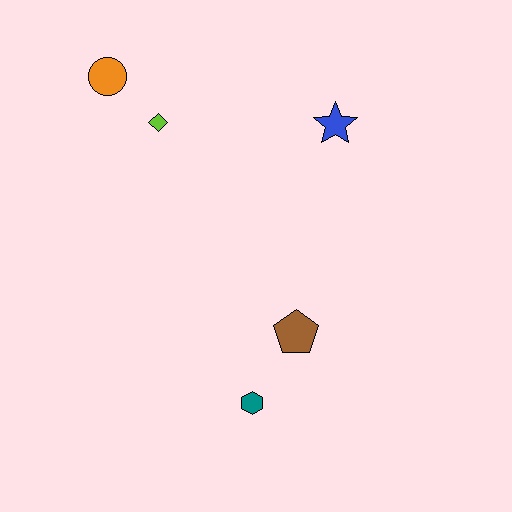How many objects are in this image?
There are 5 objects.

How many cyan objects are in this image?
There are no cyan objects.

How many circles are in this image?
There is 1 circle.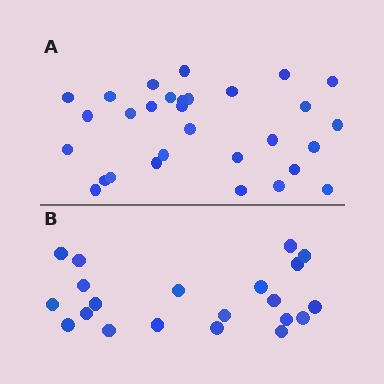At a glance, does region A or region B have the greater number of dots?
Region A (the top region) has more dots.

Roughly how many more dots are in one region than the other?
Region A has roughly 8 or so more dots than region B.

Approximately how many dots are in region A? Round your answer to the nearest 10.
About 30 dots.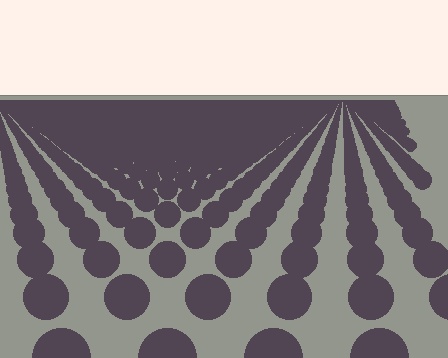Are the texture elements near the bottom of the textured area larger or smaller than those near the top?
Larger. Near the bottom, elements are closer to the viewer and appear at a bigger on-screen size.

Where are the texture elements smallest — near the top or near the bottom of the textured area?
Near the top.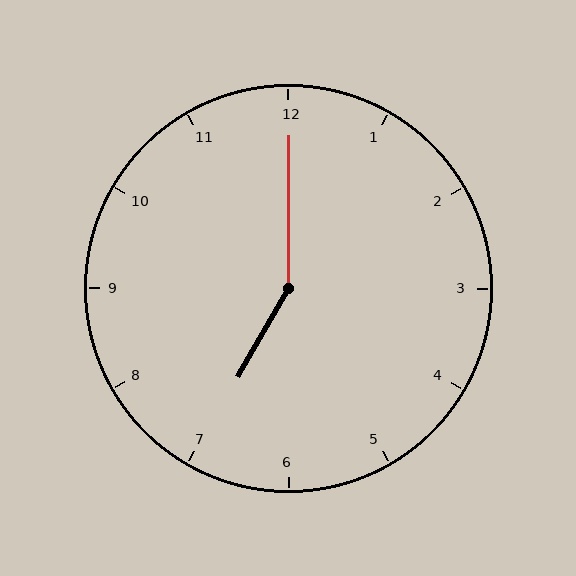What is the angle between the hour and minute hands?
Approximately 150 degrees.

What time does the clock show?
7:00.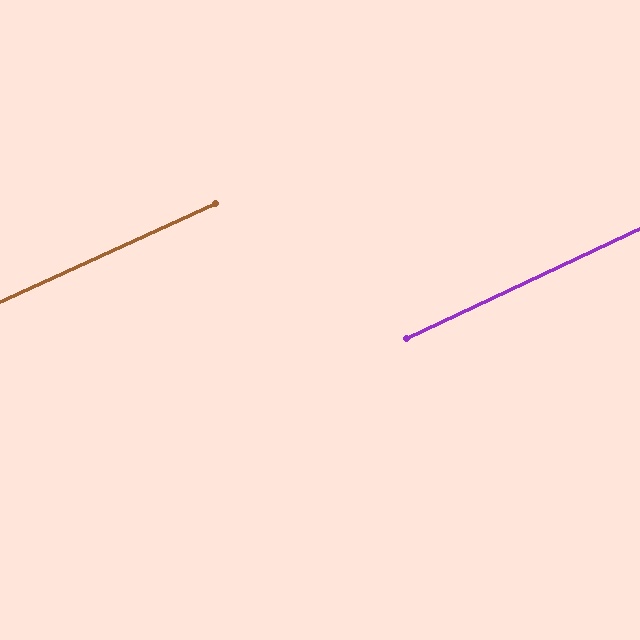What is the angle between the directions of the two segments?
Approximately 1 degree.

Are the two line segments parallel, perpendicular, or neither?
Parallel — their directions differ by only 0.7°.